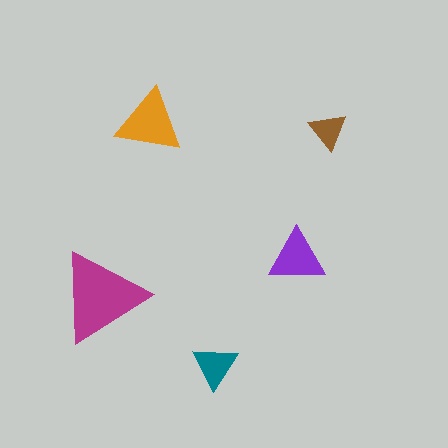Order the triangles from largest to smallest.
the magenta one, the orange one, the purple one, the teal one, the brown one.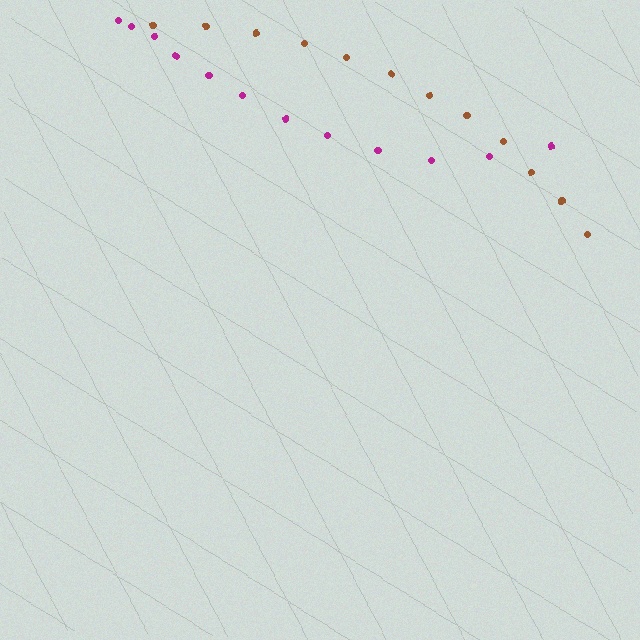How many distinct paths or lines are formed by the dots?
There are 2 distinct paths.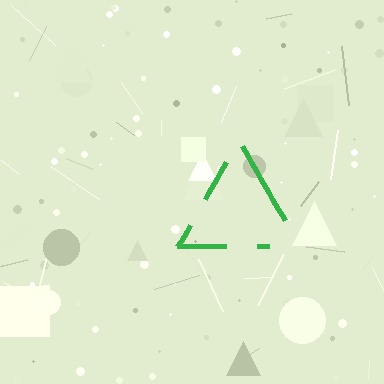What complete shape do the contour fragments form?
The contour fragments form a triangle.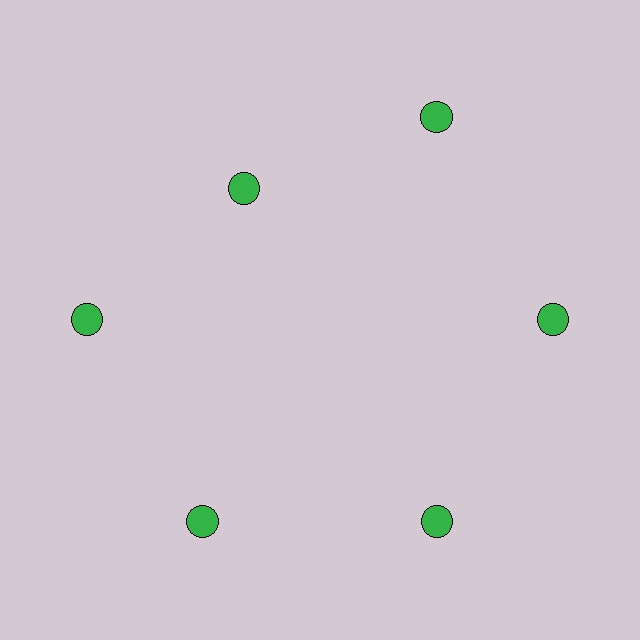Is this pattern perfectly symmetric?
No. The 6 green circles are arranged in a ring, but one element near the 11 o'clock position is pulled inward toward the center, breaking the 6-fold rotational symmetry.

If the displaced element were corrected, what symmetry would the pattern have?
It would have 6-fold rotational symmetry — the pattern would map onto itself every 60 degrees.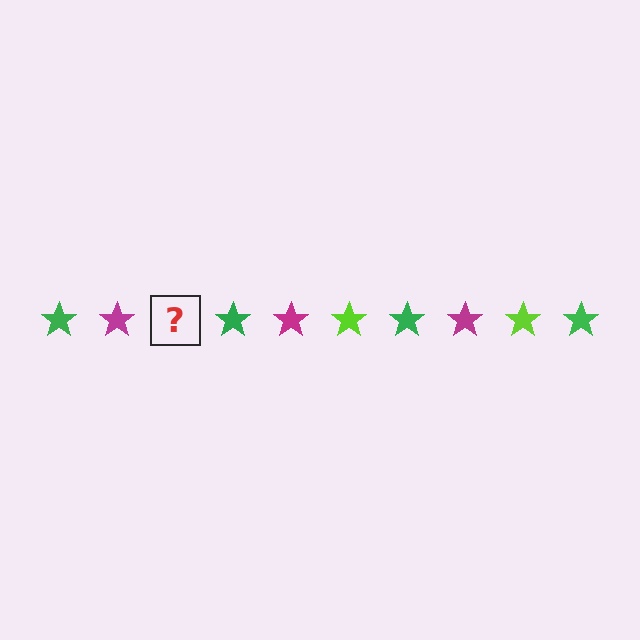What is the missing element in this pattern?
The missing element is a lime star.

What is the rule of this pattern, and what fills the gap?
The rule is that the pattern cycles through green, magenta, lime stars. The gap should be filled with a lime star.